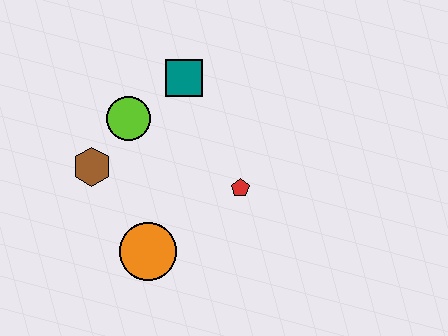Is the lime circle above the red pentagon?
Yes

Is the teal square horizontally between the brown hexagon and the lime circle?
No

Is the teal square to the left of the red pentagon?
Yes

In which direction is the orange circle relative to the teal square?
The orange circle is below the teal square.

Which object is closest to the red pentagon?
The orange circle is closest to the red pentagon.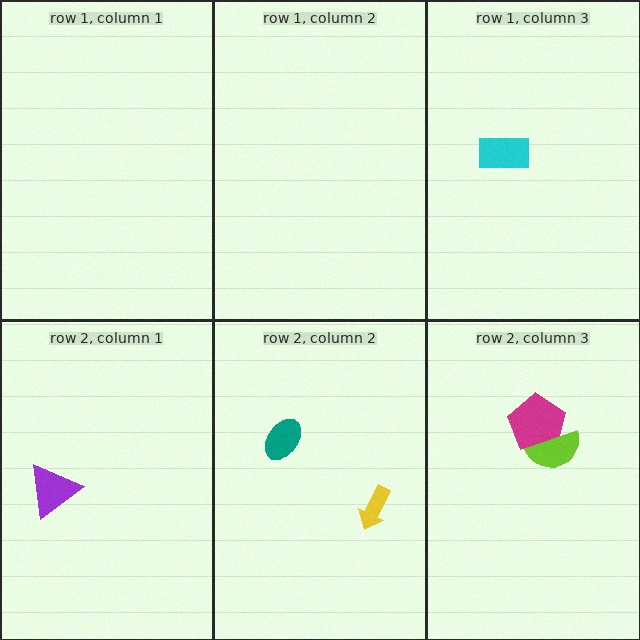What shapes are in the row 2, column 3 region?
The magenta pentagon, the lime semicircle.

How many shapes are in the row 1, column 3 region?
1.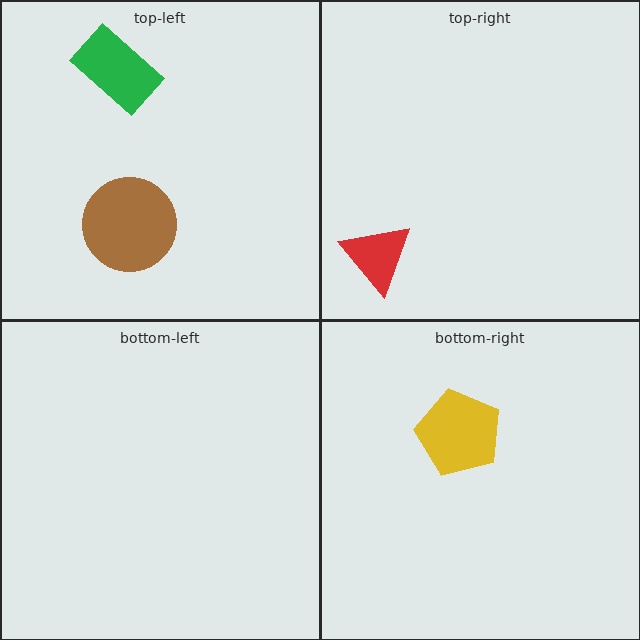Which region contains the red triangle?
The top-right region.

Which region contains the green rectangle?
The top-left region.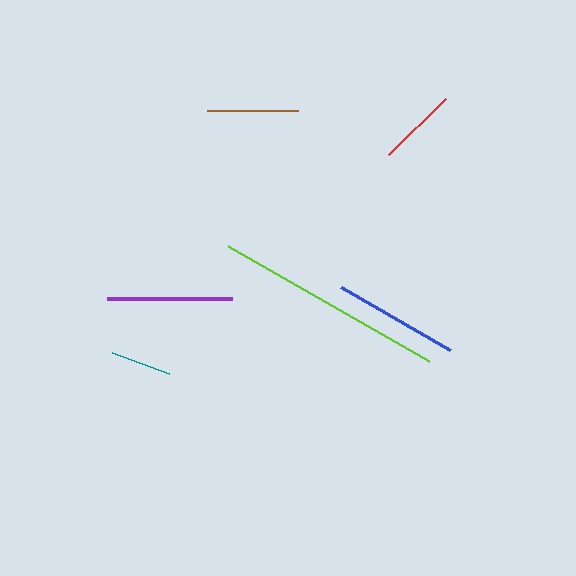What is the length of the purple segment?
The purple segment is approximately 125 pixels long.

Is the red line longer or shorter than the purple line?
The purple line is longer than the red line.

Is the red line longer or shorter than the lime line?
The lime line is longer than the red line.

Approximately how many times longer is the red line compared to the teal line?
The red line is approximately 1.3 times the length of the teal line.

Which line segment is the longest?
The lime line is the longest at approximately 231 pixels.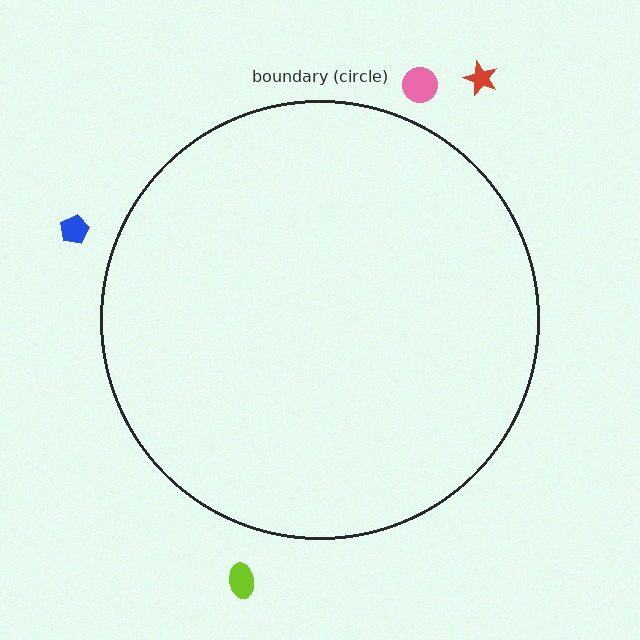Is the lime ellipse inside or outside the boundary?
Outside.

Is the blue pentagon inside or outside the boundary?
Outside.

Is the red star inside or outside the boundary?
Outside.